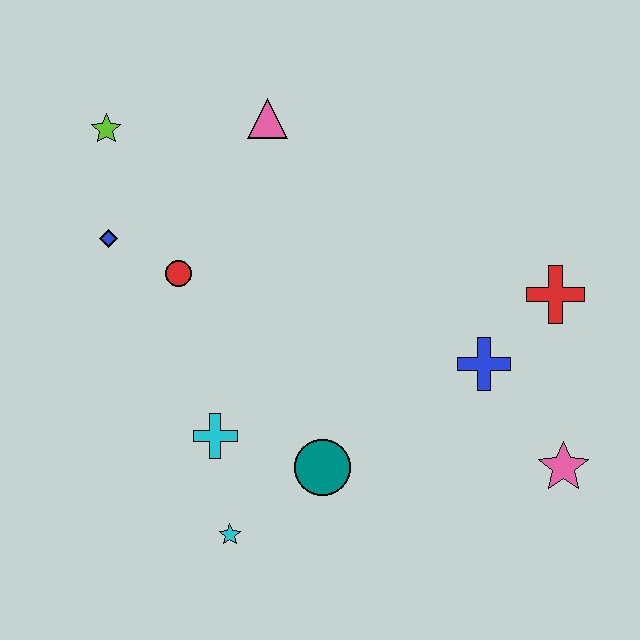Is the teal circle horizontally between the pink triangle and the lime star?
No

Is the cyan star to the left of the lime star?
No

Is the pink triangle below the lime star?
No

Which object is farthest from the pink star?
The lime star is farthest from the pink star.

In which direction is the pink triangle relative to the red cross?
The pink triangle is to the left of the red cross.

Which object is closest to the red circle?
The blue diamond is closest to the red circle.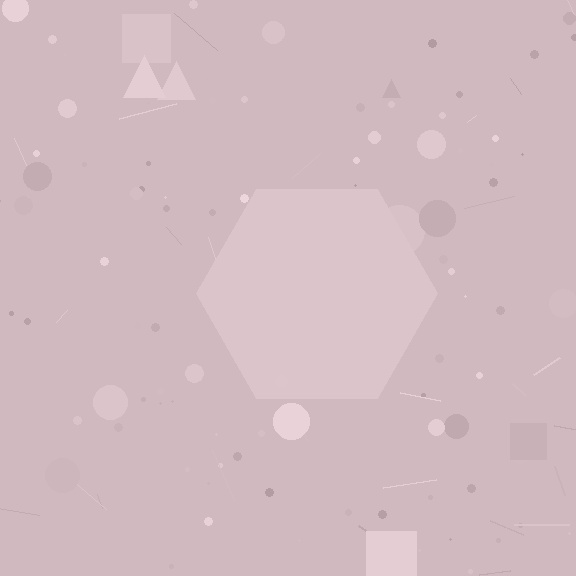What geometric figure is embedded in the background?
A hexagon is embedded in the background.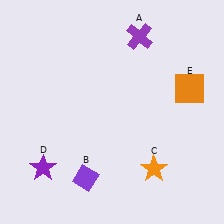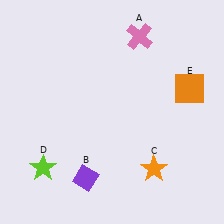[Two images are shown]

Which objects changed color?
A changed from purple to pink. D changed from purple to lime.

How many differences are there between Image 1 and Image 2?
There are 2 differences between the two images.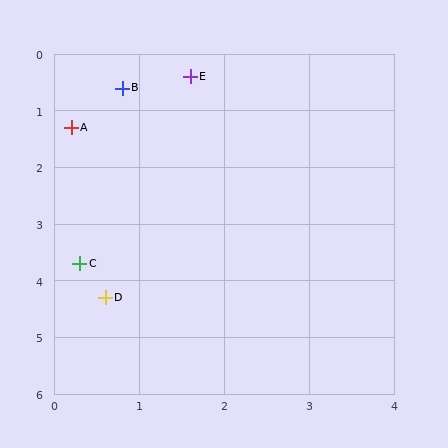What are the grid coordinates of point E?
Point E is at approximately (1.6, 0.4).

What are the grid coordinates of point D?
Point D is at approximately (0.6, 4.3).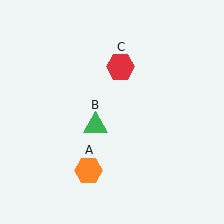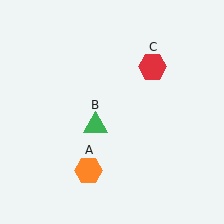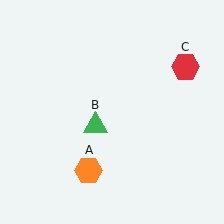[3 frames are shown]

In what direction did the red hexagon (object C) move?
The red hexagon (object C) moved right.